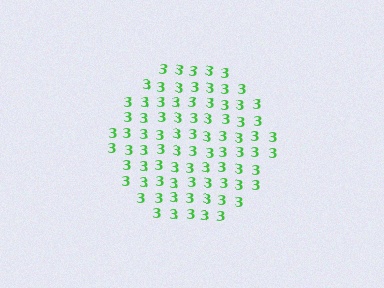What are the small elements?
The small elements are digit 3's.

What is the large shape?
The large shape is a circle.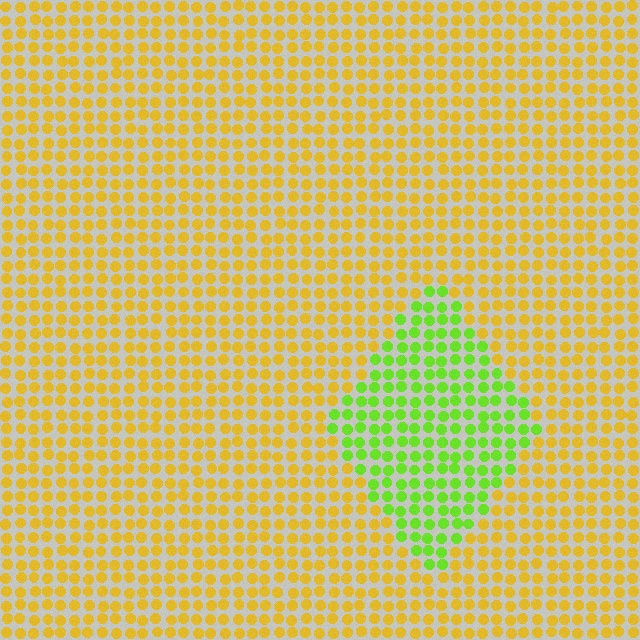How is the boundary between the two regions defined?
The boundary is defined purely by a slight shift in hue (about 53 degrees). Spacing, size, and orientation are identical on both sides.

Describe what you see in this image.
The image is filled with small yellow elements in a uniform arrangement. A diamond-shaped region is visible where the elements are tinted to a slightly different hue, forming a subtle color boundary.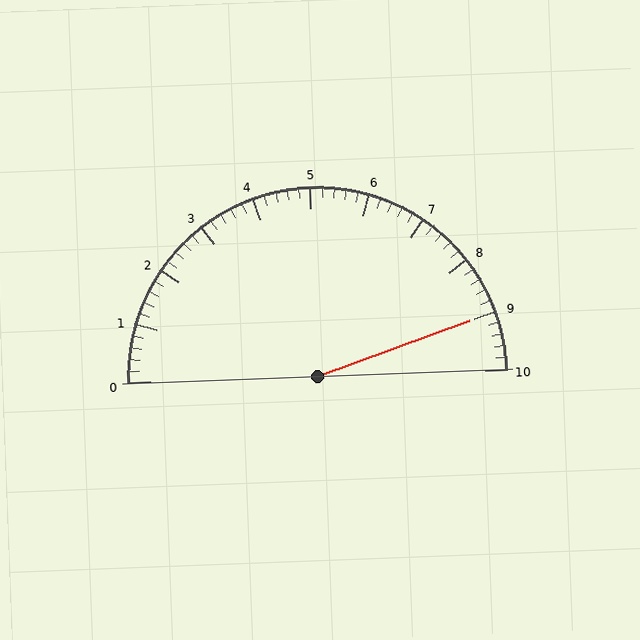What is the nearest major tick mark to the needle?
The nearest major tick mark is 9.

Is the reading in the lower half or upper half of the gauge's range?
The reading is in the upper half of the range (0 to 10).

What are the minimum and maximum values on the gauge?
The gauge ranges from 0 to 10.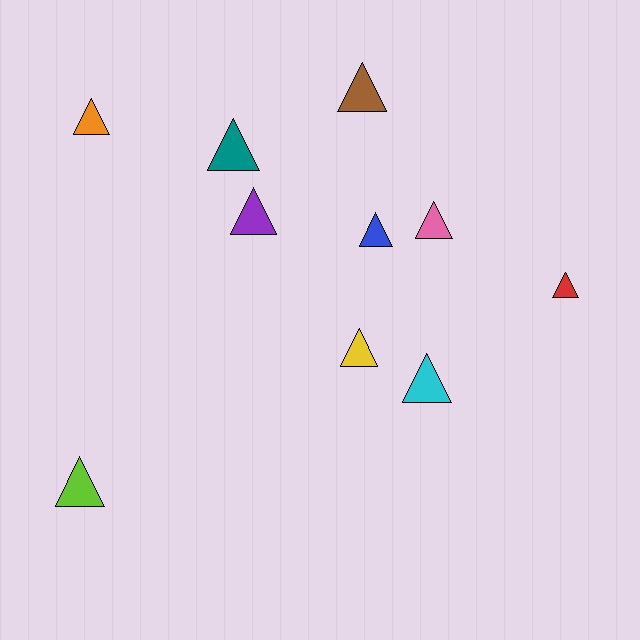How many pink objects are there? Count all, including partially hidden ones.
There is 1 pink object.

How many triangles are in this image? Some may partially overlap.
There are 10 triangles.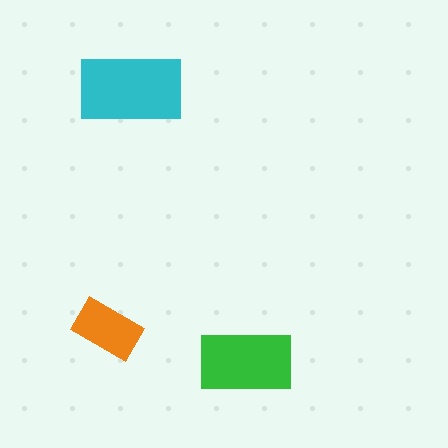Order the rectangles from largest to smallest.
the cyan one, the green one, the orange one.